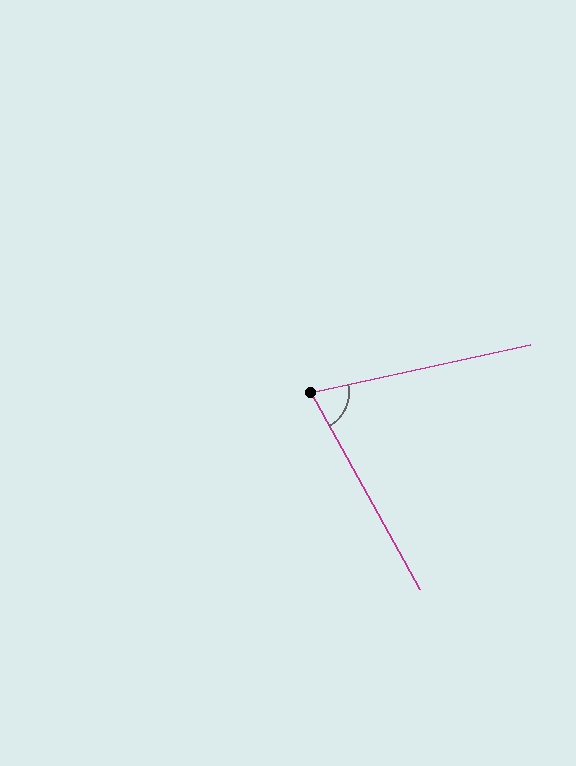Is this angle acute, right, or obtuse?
It is acute.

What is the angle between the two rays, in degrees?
Approximately 73 degrees.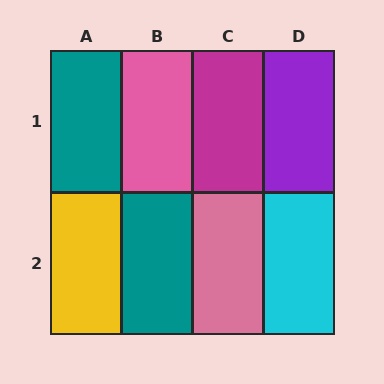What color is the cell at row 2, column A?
Yellow.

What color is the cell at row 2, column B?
Teal.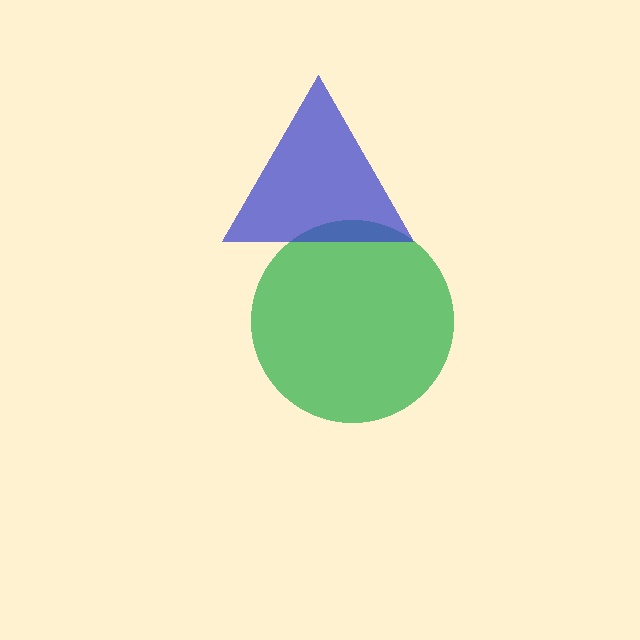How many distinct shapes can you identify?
There are 2 distinct shapes: a green circle, a blue triangle.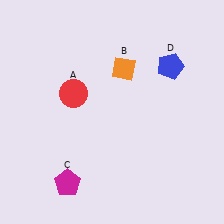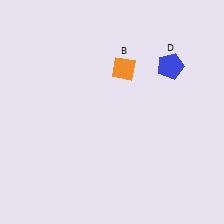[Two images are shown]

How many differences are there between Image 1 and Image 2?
There are 2 differences between the two images.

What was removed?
The magenta pentagon (C), the red circle (A) were removed in Image 2.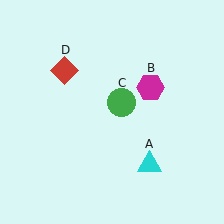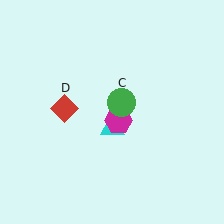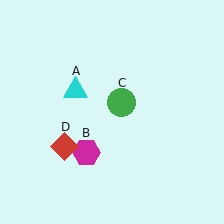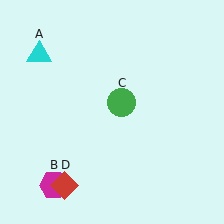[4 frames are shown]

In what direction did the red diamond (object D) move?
The red diamond (object D) moved down.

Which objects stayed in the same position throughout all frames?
Green circle (object C) remained stationary.